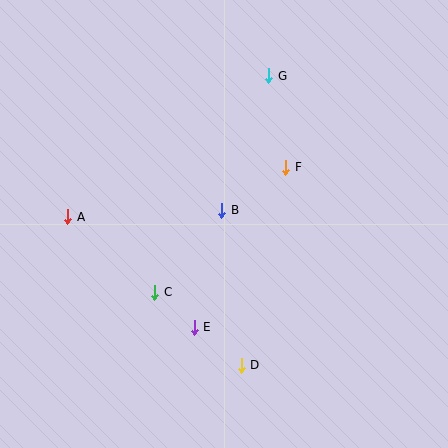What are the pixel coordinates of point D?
Point D is at (241, 365).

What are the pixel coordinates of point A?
Point A is at (68, 217).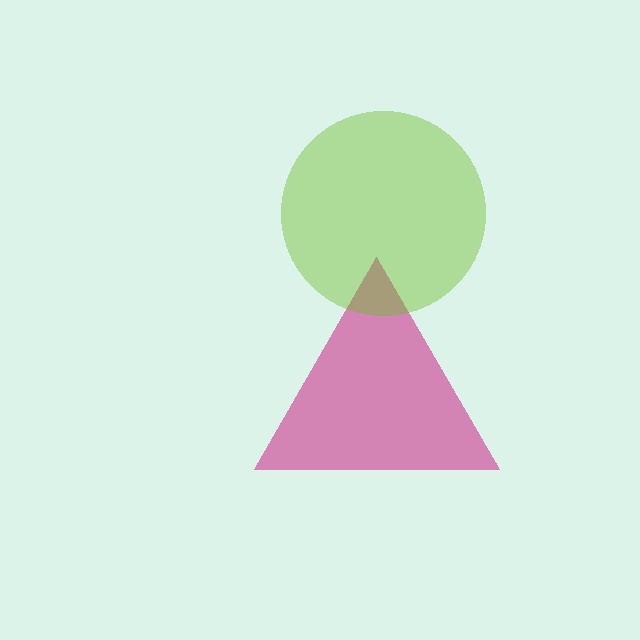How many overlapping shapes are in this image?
There are 2 overlapping shapes in the image.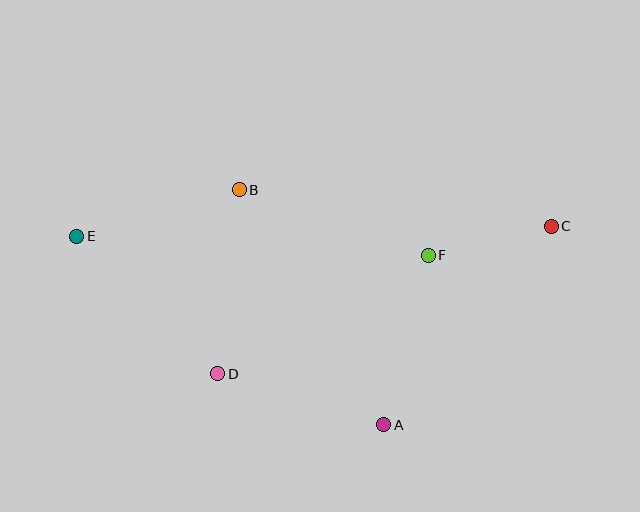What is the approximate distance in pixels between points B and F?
The distance between B and F is approximately 200 pixels.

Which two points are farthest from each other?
Points C and E are farthest from each other.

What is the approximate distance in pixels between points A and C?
The distance between A and C is approximately 260 pixels.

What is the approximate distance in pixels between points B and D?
The distance between B and D is approximately 185 pixels.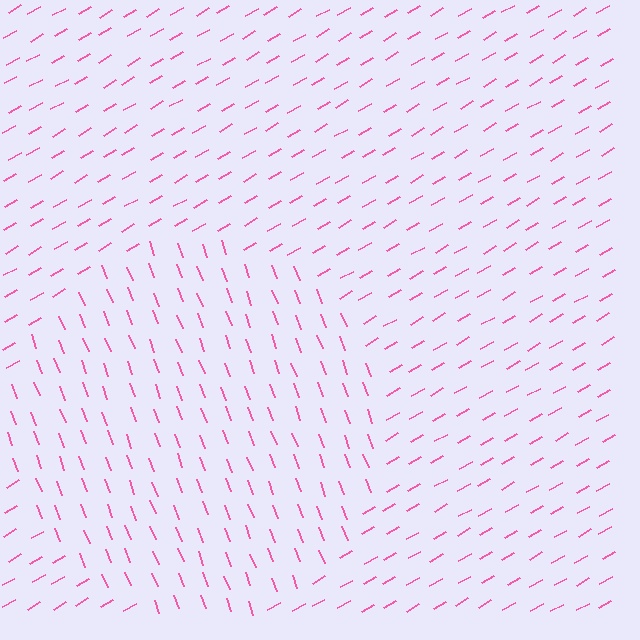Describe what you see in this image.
The image is filled with small pink line segments. A circle region in the image has lines oriented differently from the surrounding lines, creating a visible texture boundary.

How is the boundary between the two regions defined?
The boundary is defined purely by a change in line orientation (approximately 81 degrees difference). All lines are the same color and thickness.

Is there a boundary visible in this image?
Yes, there is a texture boundary formed by a change in line orientation.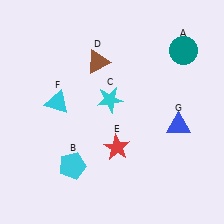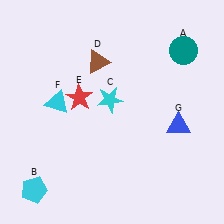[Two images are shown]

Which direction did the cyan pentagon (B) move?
The cyan pentagon (B) moved left.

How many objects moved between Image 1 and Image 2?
2 objects moved between the two images.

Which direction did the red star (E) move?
The red star (E) moved up.